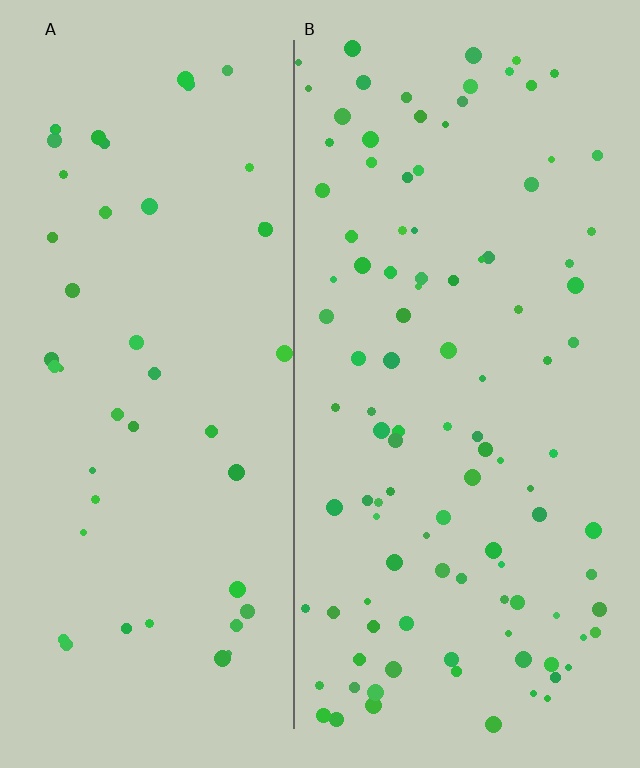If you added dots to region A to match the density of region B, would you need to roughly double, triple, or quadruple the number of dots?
Approximately double.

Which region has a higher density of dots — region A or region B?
B (the right).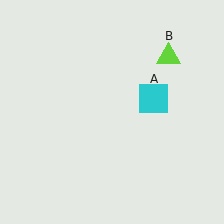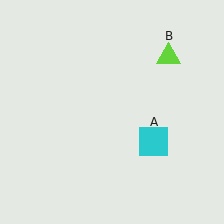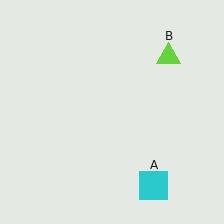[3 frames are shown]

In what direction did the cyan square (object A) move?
The cyan square (object A) moved down.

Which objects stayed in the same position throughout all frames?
Lime triangle (object B) remained stationary.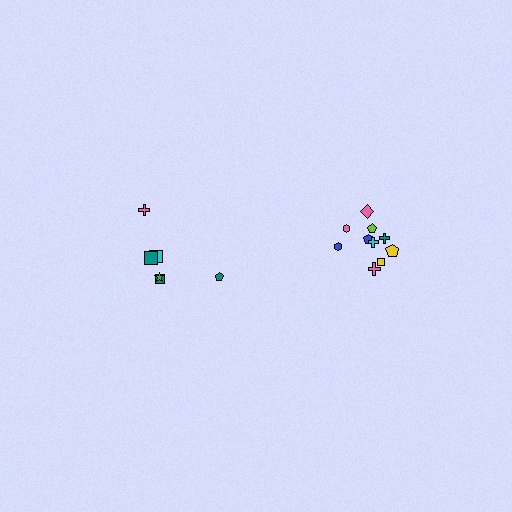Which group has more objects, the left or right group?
The right group.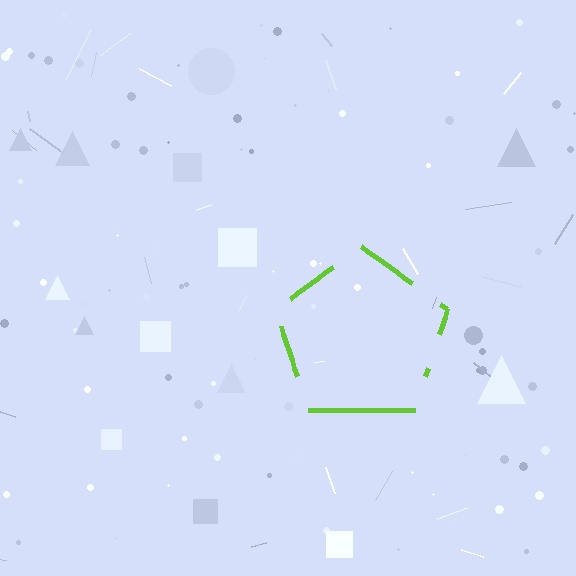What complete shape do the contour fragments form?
The contour fragments form a pentagon.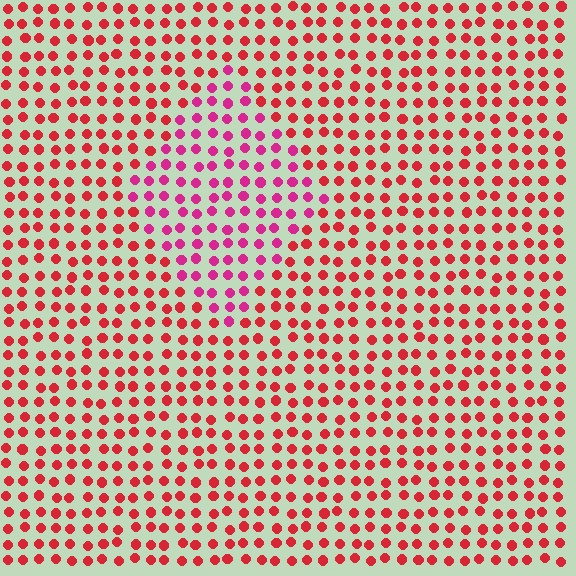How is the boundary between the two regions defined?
The boundary is defined purely by a slight shift in hue (about 31 degrees). Spacing, size, and orientation are identical on both sides.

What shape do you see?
I see a diamond.